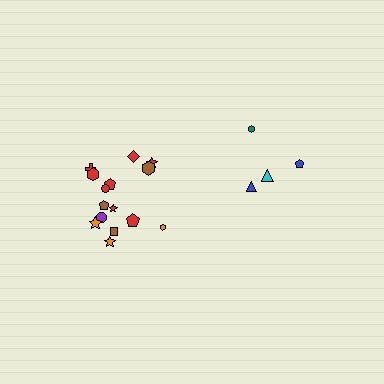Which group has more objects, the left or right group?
The left group.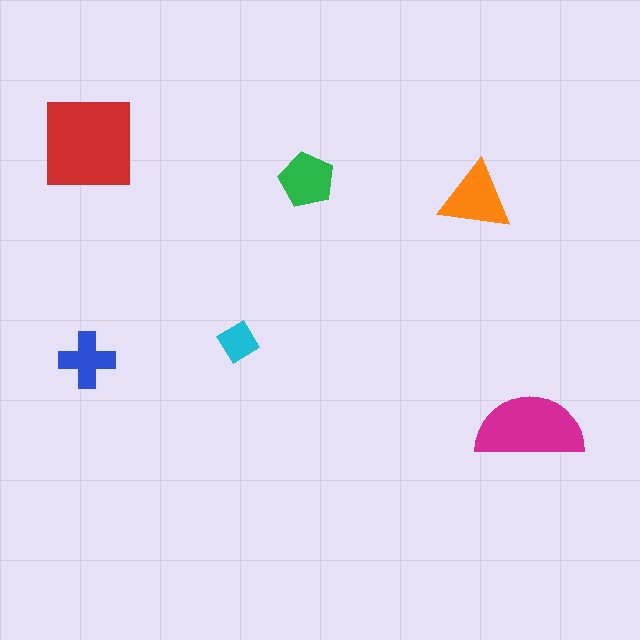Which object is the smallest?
The cyan diamond.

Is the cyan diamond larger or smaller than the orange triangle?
Smaller.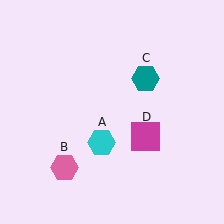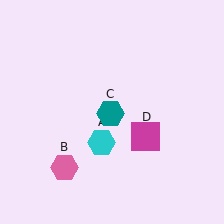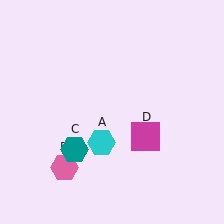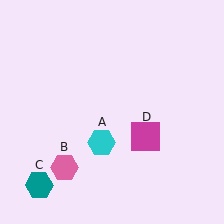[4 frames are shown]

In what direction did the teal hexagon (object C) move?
The teal hexagon (object C) moved down and to the left.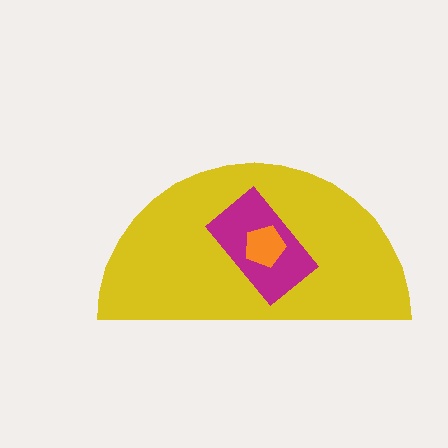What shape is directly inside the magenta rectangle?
The orange pentagon.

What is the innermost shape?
The orange pentagon.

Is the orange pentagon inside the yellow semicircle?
Yes.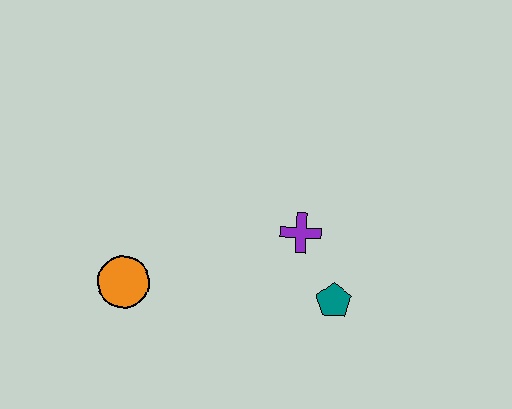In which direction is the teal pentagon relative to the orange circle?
The teal pentagon is to the right of the orange circle.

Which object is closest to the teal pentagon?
The purple cross is closest to the teal pentagon.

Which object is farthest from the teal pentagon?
The orange circle is farthest from the teal pentagon.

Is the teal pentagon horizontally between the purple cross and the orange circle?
No